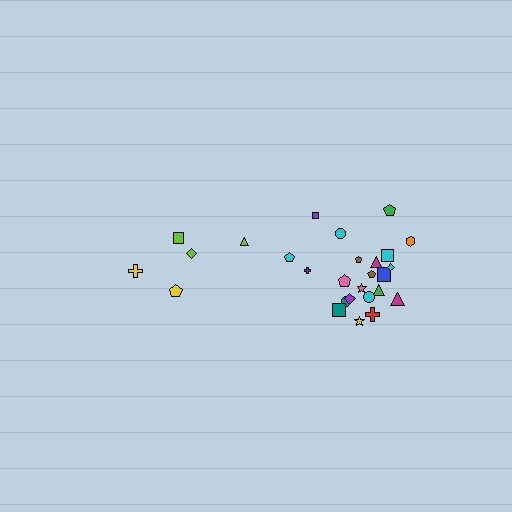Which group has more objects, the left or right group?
The right group.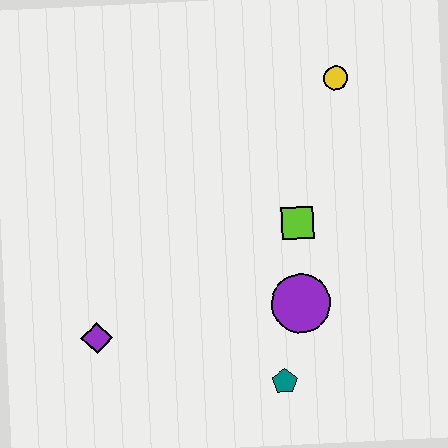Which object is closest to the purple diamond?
The teal pentagon is closest to the purple diamond.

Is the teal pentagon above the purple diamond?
No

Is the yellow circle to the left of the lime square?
No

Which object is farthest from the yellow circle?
The purple diamond is farthest from the yellow circle.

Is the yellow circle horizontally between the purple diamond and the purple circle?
No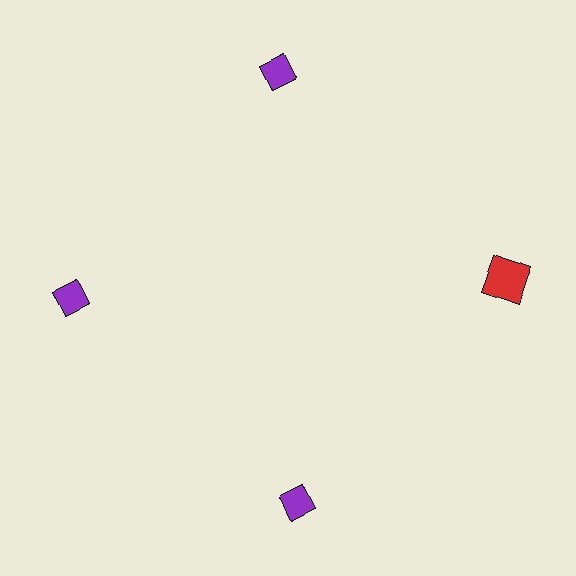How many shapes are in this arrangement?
There are 4 shapes arranged in a ring pattern.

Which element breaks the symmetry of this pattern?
The red square at roughly the 3 o'clock position breaks the symmetry. All other shapes are purple diamonds.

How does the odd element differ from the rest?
It differs in both color (red instead of purple) and shape (square instead of diamond).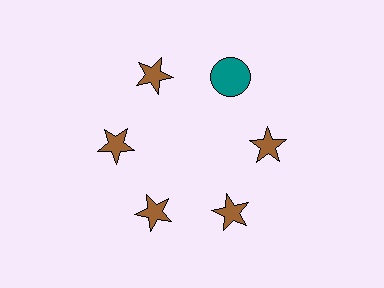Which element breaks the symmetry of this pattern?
The teal circle at roughly the 1 o'clock position breaks the symmetry. All other shapes are brown stars.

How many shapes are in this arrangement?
There are 6 shapes arranged in a ring pattern.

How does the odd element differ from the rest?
It differs in both color (teal instead of brown) and shape (circle instead of star).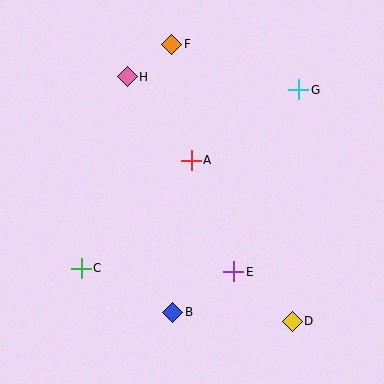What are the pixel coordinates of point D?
Point D is at (292, 321).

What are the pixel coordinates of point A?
Point A is at (191, 160).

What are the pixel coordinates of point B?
Point B is at (173, 312).